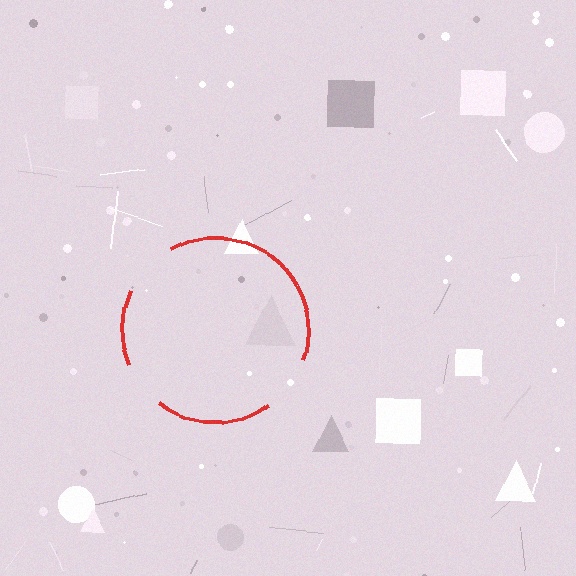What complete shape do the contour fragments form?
The contour fragments form a circle.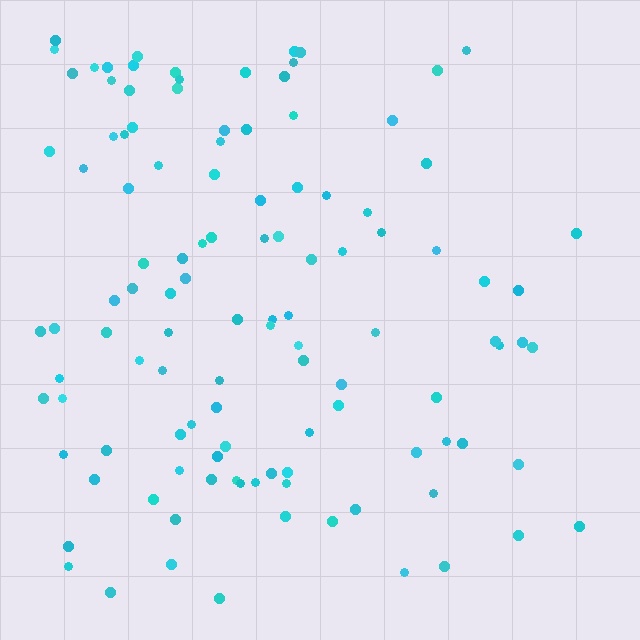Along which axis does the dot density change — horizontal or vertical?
Horizontal.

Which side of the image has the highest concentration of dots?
The left.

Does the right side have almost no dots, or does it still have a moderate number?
Still a moderate number, just noticeably fewer than the left.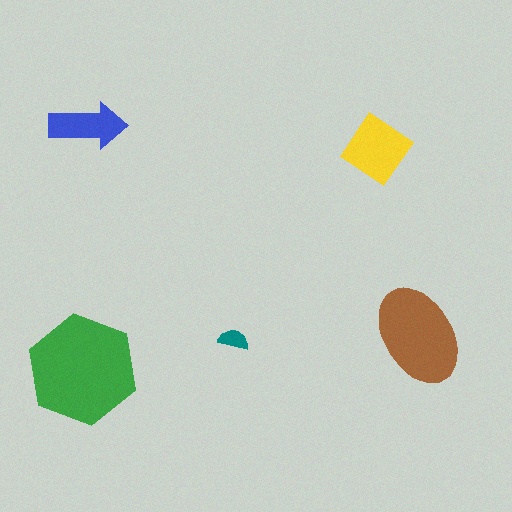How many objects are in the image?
There are 5 objects in the image.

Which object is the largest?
The green hexagon.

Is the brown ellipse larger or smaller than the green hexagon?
Smaller.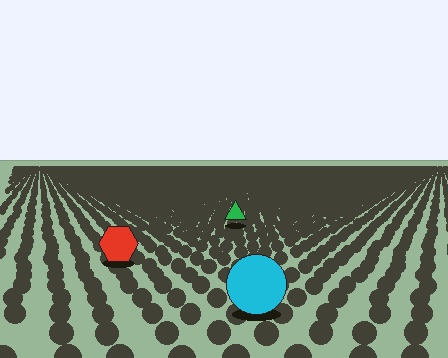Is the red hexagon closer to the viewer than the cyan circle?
No. The cyan circle is closer — you can tell from the texture gradient: the ground texture is coarser near it.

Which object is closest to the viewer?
The cyan circle is closest. The texture marks near it are larger and more spread out.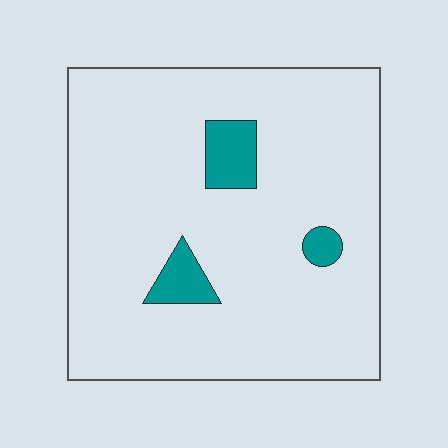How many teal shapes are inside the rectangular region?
3.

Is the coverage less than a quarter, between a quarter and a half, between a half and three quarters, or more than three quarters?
Less than a quarter.